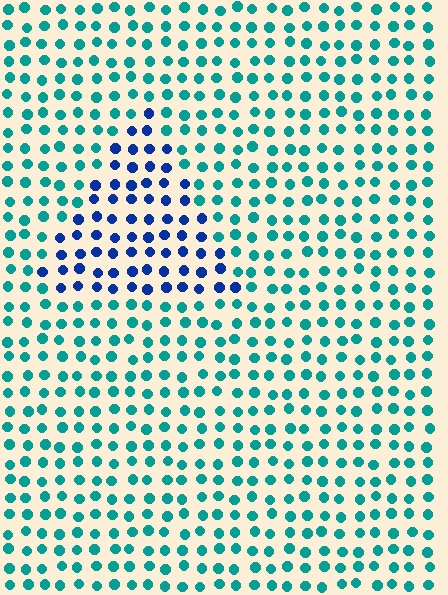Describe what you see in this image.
The image is filled with small teal elements in a uniform arrangement. A triangle-shaped region is visible where the elements are tinted to a slightly different hue, forming a subtle color boundary.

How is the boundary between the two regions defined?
The boundary is defined purely by a slight shift in hue (about 48 degrees). Spacing, size, and orientation are identical on both sides.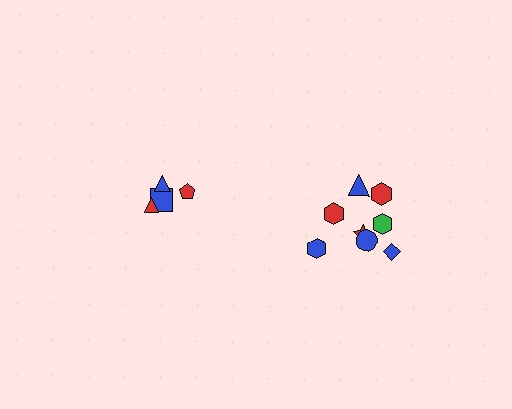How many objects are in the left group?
There are 4 objects.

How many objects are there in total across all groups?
There are 12 objects.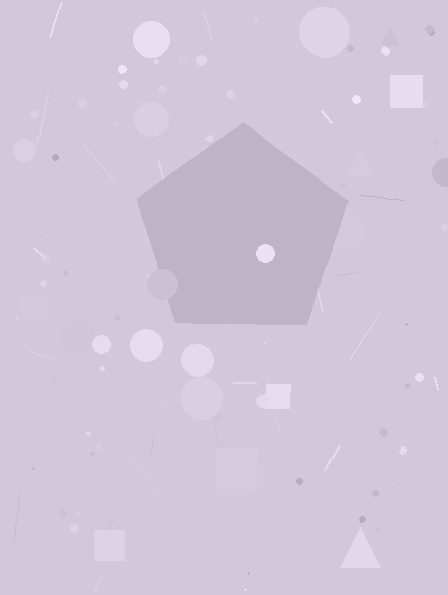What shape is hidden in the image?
A pentagon is hidden in the image.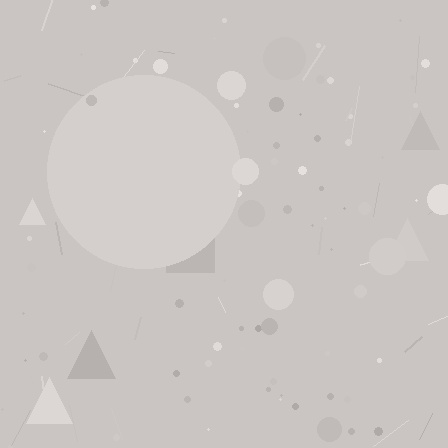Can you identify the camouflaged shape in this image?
The camouflaged shape is a circle.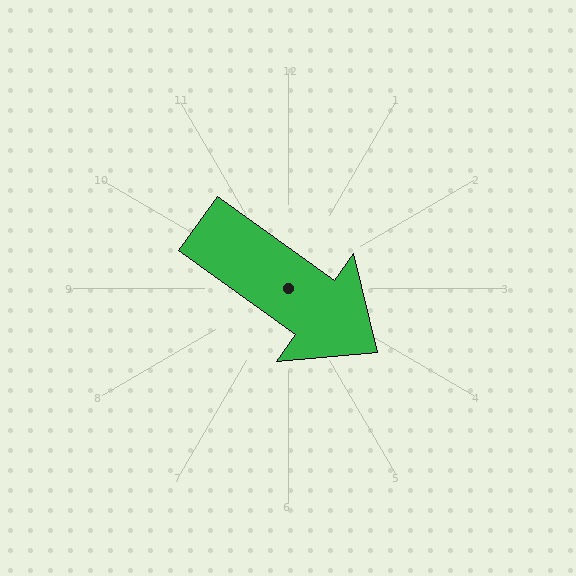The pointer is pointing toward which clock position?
Roughly 4 o'clock.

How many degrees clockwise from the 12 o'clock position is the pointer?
Approximately 126 degrees.